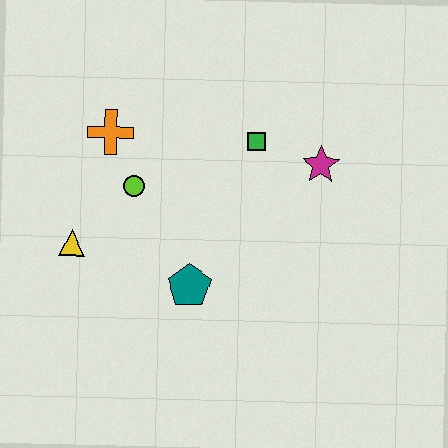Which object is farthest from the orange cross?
The magenta star is farthest from the orange cross.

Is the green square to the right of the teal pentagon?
Yes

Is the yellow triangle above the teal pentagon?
Yes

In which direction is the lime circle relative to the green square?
The lime circle is to the left of the green square.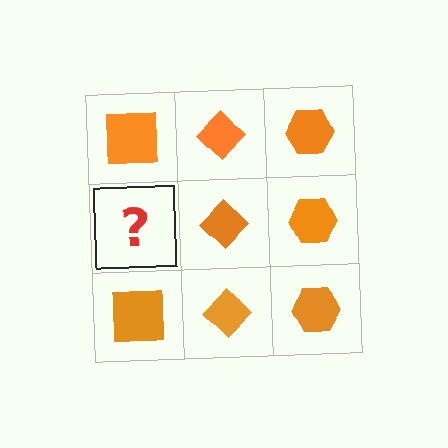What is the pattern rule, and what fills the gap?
The rule is that each column has a consistent shape. The gap should be filled with an orange square.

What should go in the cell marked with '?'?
The missing cell should contain an orange square.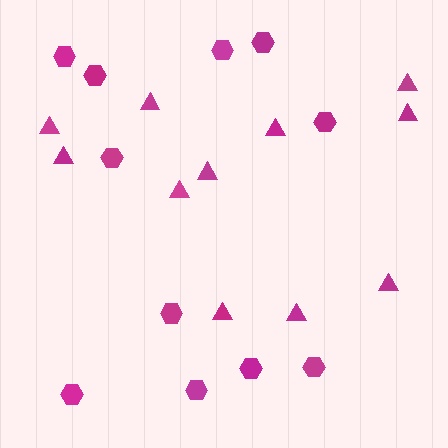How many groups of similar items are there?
There are 2 groups: one group of hexagons (11) and one group of triangles (11).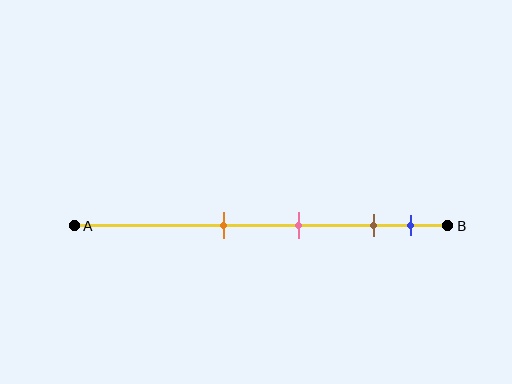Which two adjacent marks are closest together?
The brown and blue marks are the closest adjacent pair.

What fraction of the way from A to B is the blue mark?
The blue mark is approximately 90% (0.9) of the way from A to B.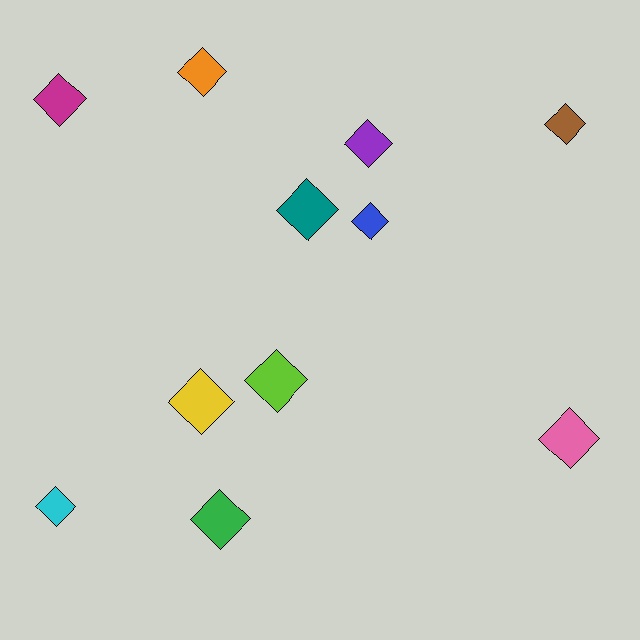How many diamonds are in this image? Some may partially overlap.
There are 11 diamonds.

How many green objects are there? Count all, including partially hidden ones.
There is 1 green object.